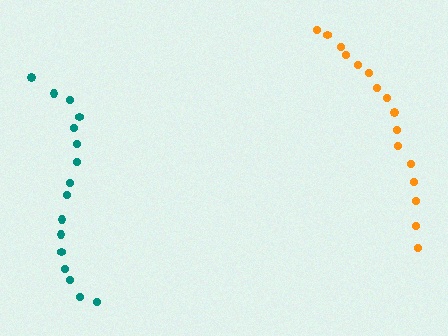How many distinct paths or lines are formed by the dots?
There are 2 distinct paths.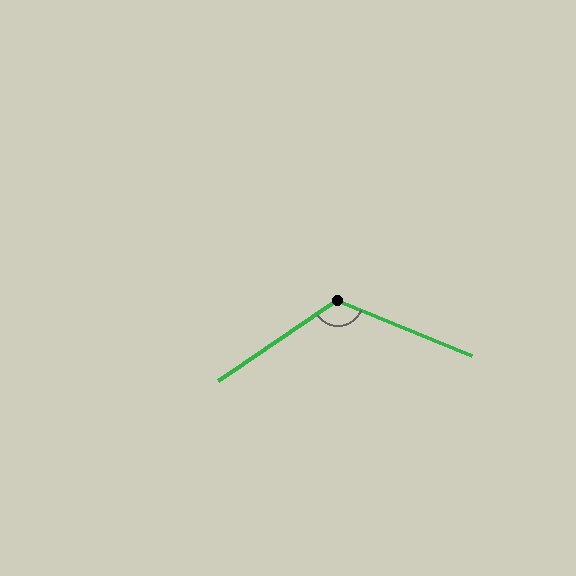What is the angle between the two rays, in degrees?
Approximately 123 degrees.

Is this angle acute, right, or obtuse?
It is obtuse.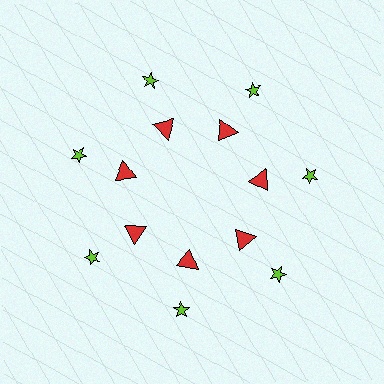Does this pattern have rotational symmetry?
Yes, this pattern has 7-fold rotational symmetry. It looks the same after rotating 51 degrees around the center.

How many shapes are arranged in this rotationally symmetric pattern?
There are 14 shapes, arranged in 7 groups of 2.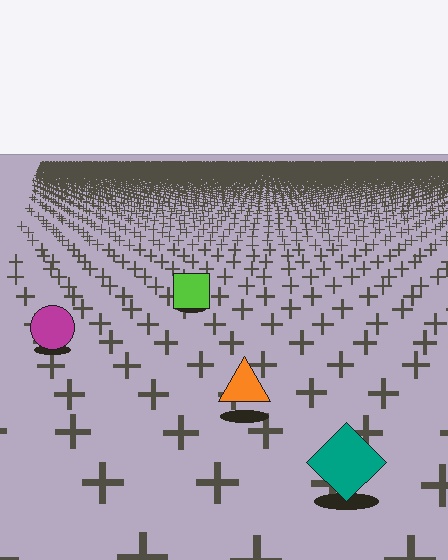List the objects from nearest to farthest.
From nearest to farthest: the teal diamond, the orange triangle, the magenta circle, the lime square.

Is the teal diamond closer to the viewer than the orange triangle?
Yes. The teal diamond is closer — you can tell from the texture gradient: the ground texture is coarser near it.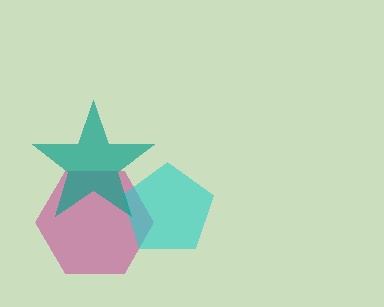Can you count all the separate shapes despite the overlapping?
Yes, there are 3 separate shapes.